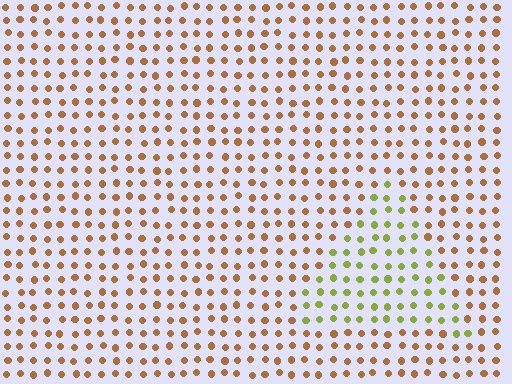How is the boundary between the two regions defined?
The boundary is defined purely by a slight shift in hue (about 54 degrees). Spacing, size, and orientation are identical on both sides.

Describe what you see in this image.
The image is filled with small brown elements in a uniform arrangement. A triangle-shaped region is visible where the elements are tinted to a slightly different hue, forming a subtle color boundary.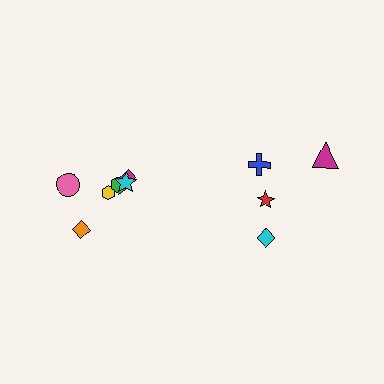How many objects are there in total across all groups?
There are 10 objects.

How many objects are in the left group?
There are 6 objects.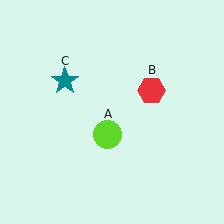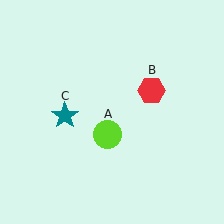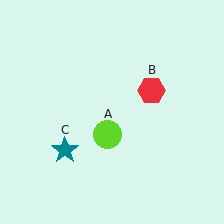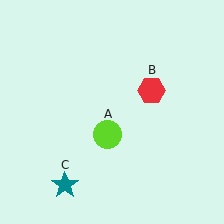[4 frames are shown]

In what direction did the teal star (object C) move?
The teal star (object C) moved down.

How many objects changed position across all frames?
1 object changed position: teal star (object C).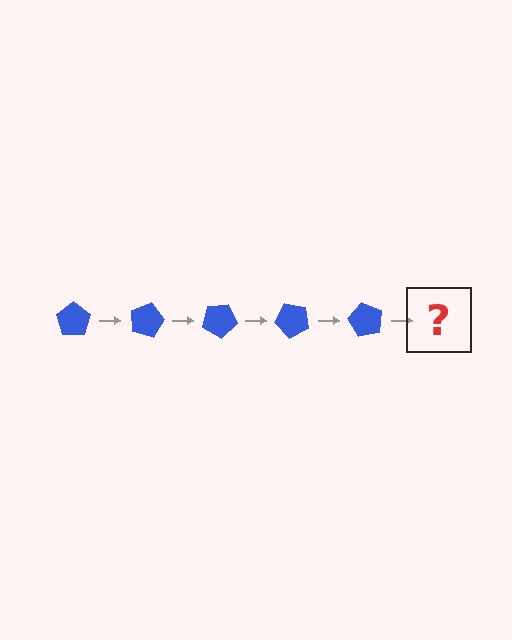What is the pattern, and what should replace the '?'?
The pattern is that the pentagon rotates 15 degrees each step. The '?' should be a blue pentagon rotated 75 degrees.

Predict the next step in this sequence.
The next step is a blue pentagon rotated 75 degrees.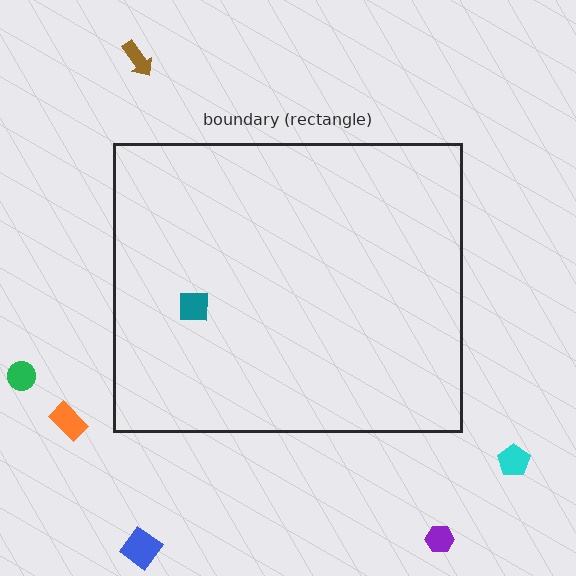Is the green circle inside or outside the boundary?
Outside.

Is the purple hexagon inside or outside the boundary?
Outside.